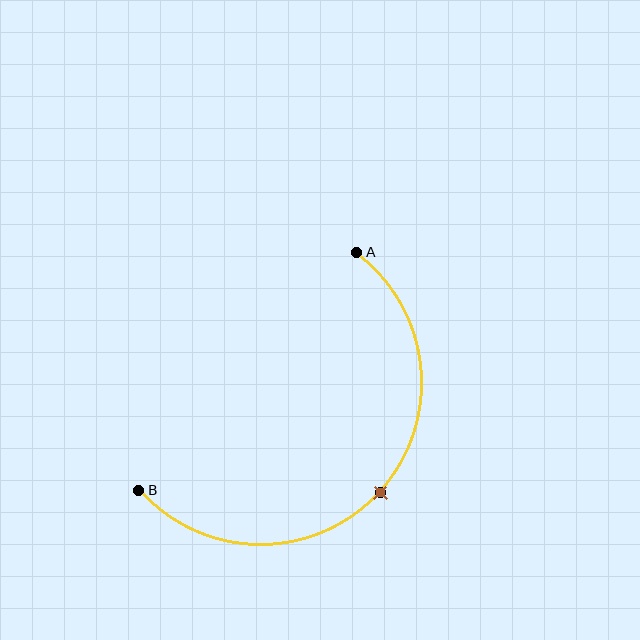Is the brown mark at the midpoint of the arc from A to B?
Yes. The brown mark lies on the arc at equal arc-length from both A and B — it is the arc midpoint.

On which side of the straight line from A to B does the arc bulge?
The arc bulges below and to the right of the straight line connecting A and B.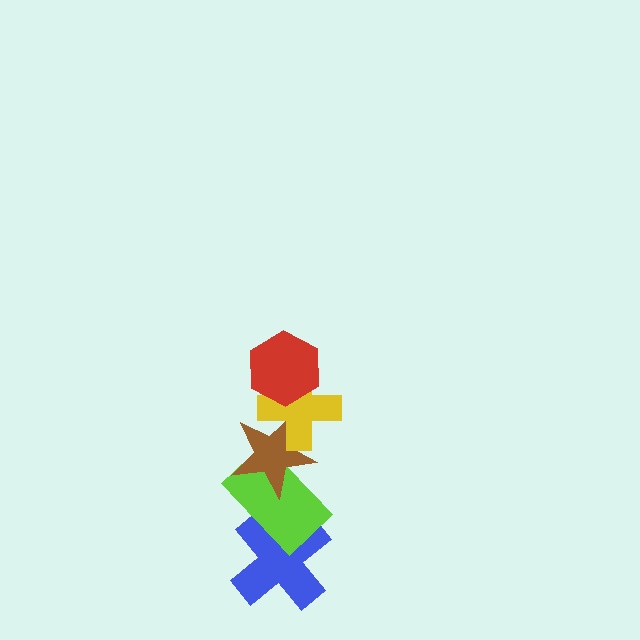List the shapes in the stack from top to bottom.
From top to bottom: the red hexagon, the yellow cross, the brown star, the lime rectangle, the blue cross.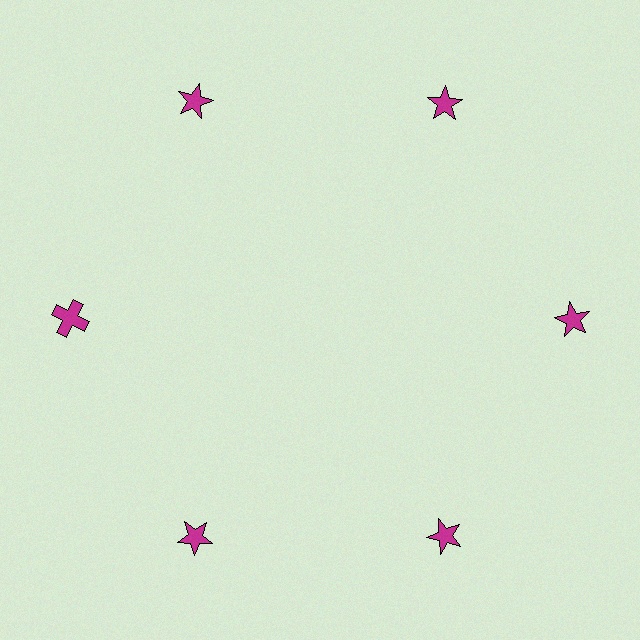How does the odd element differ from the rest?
It has a different shape: cross instead of star.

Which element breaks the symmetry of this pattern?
The magenta cross at roughly the 9 o'clock position breaks the symmetry. All other shapes are magenta stars.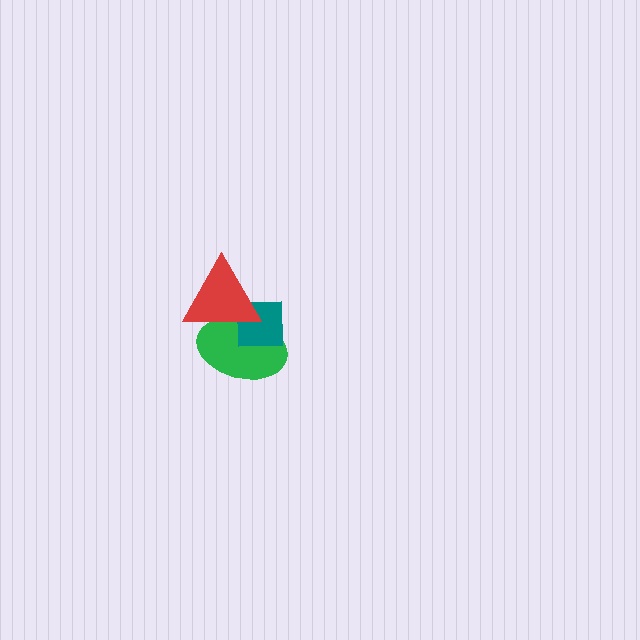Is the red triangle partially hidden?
No, no other shape covers it.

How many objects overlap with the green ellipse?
2 objects overlap with the green ellipse.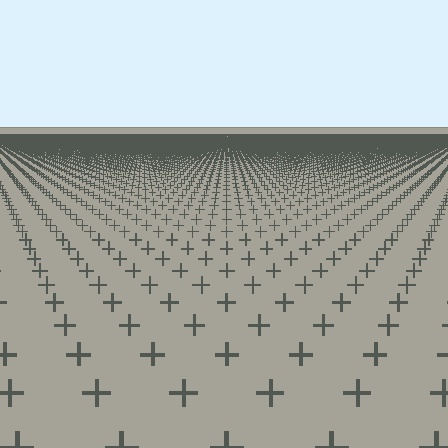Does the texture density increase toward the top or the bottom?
Density increases toward the top.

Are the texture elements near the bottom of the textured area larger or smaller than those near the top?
Larger. Near the bottom, elements are closer to the viewer and appear at a bigger on-screen size.